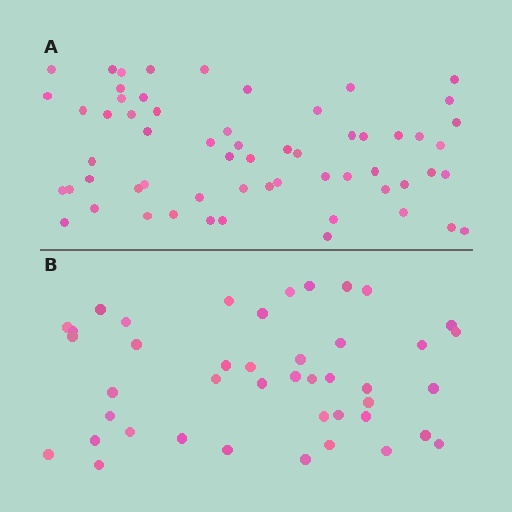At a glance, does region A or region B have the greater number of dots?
Region A (the top region) has more dots.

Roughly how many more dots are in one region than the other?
Region A has approximately 15 more dots than region B.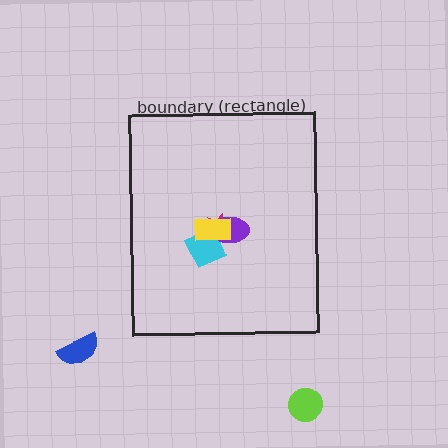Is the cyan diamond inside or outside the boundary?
Inside.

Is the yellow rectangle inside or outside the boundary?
Inside.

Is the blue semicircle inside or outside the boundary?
Outside.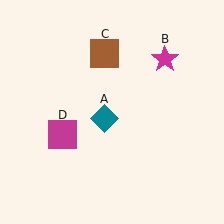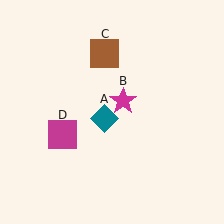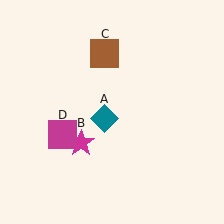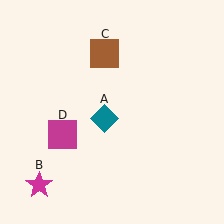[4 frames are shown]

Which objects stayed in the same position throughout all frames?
Teal diamond (object A) and brown square (object C) and magenta square (object D) remained stationary.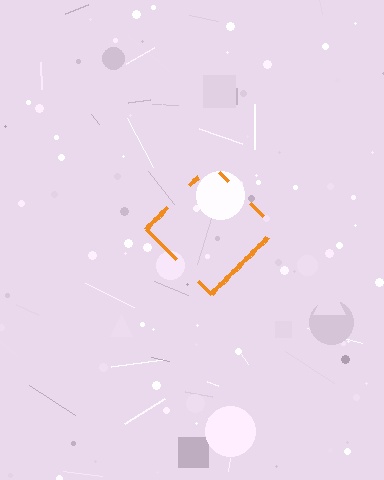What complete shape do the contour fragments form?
The contour fragments form a diamond.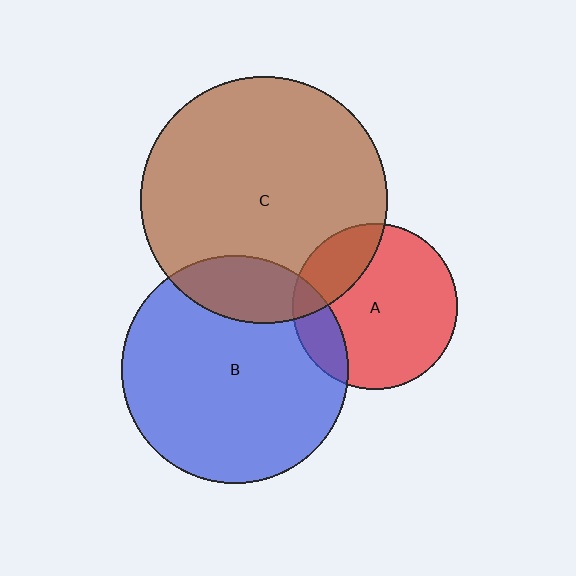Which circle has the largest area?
Circle C (brown).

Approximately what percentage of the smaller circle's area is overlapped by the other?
Approximately 15%.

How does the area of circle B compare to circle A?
Approximately 1.9 times.